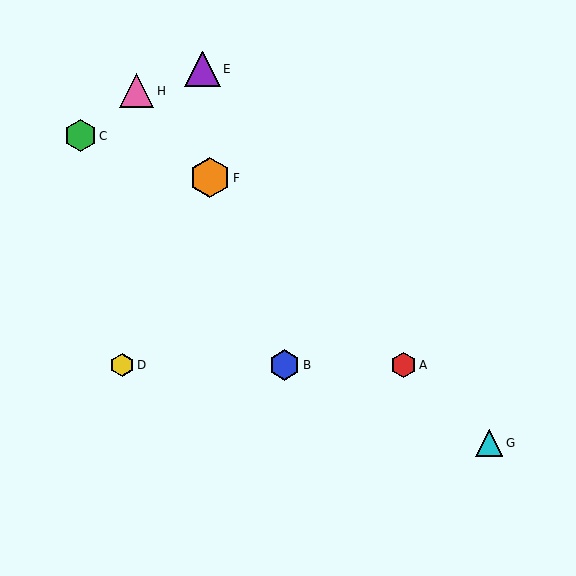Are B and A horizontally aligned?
Yes, both are at y≈365.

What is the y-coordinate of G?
Object G is at y≈443.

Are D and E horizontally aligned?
No, D is at y≈365 and E is at y≈69.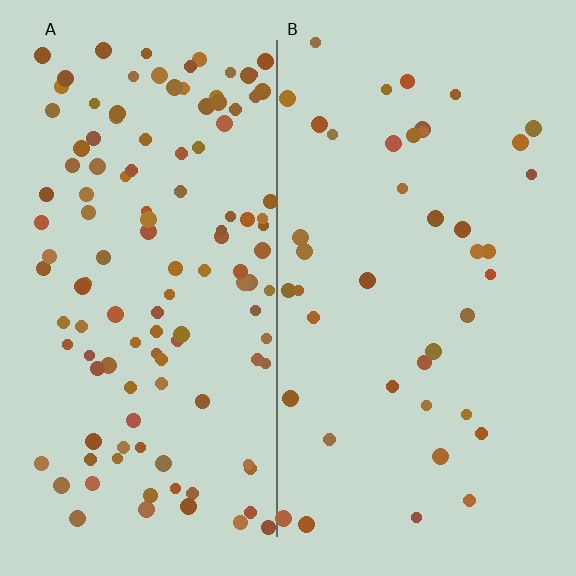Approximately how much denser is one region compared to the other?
Approximately 2.9× — region A over region B.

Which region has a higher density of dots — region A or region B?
A (the left).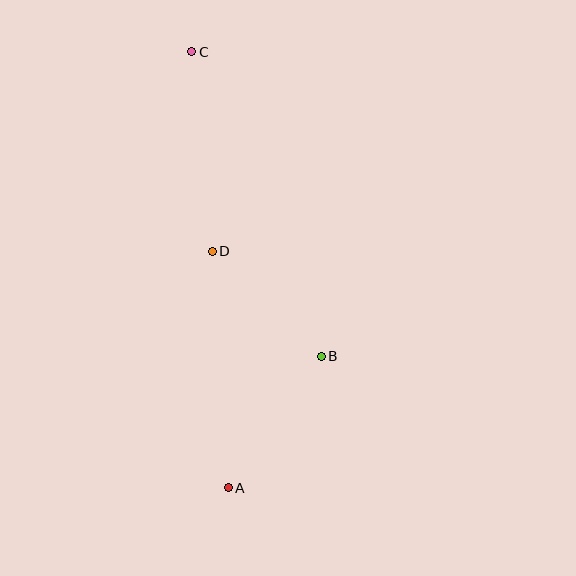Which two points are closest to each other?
Points B and D are closest to each other.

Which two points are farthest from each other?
Points A and C are farthest from each other.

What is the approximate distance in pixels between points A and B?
The distance between A and B is approximately 161 pixels.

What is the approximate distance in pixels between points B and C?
The distance between B and C is approximately 331 pixels.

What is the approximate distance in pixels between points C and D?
The distance between C and D is approximately 201 pixels.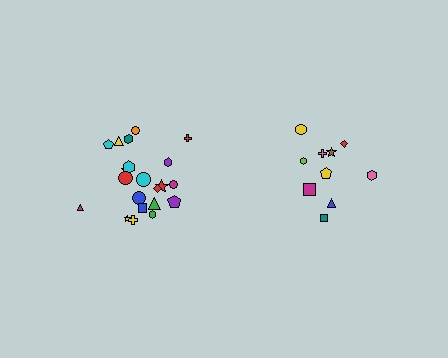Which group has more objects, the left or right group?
The left group.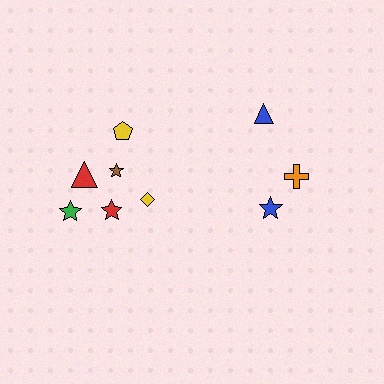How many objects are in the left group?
There are 6 objects.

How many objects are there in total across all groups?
There are 9 objects.